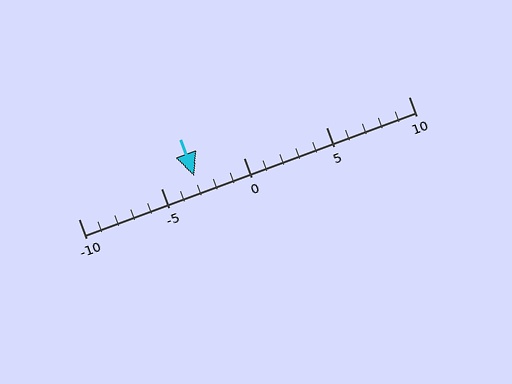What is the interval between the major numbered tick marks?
The major tick marks are spaced 5 units apart.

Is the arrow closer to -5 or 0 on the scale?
The arrow is closer to -5.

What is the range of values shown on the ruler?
The ruler shows values from -10 to 10.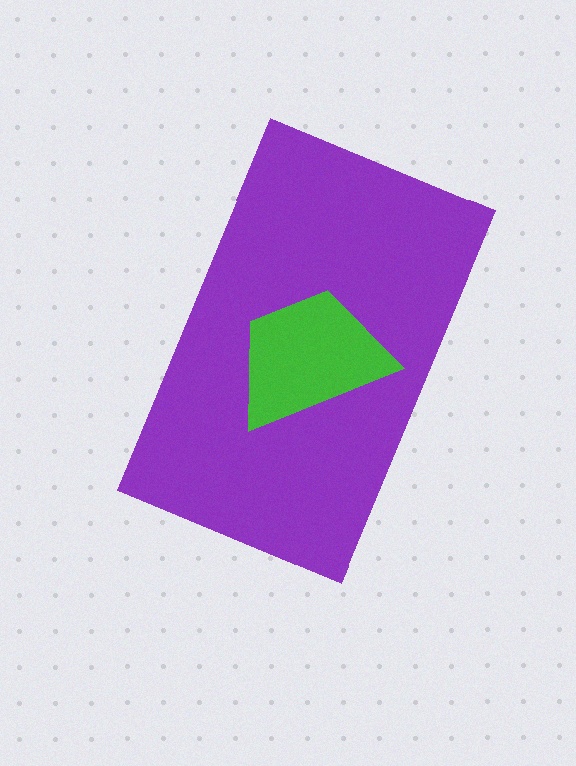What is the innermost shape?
The green trapezoid.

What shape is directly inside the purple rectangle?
The green trapezoid.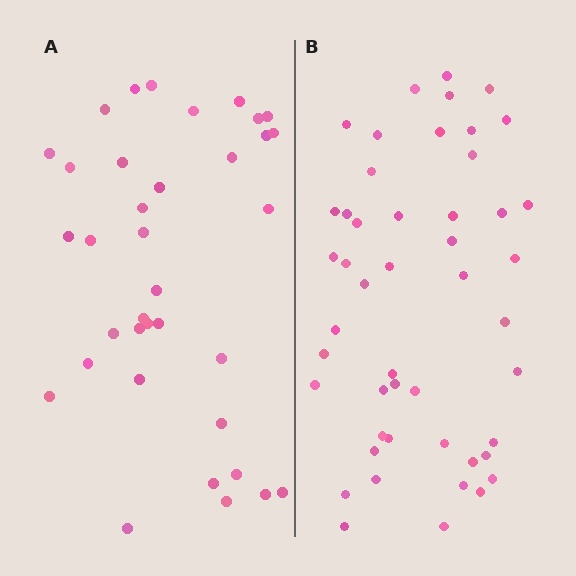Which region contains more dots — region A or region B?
Region B (the right region) has more dots.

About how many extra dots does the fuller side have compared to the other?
Region B has roughly 12 or so more dots than region A.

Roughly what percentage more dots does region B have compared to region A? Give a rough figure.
About 35% more.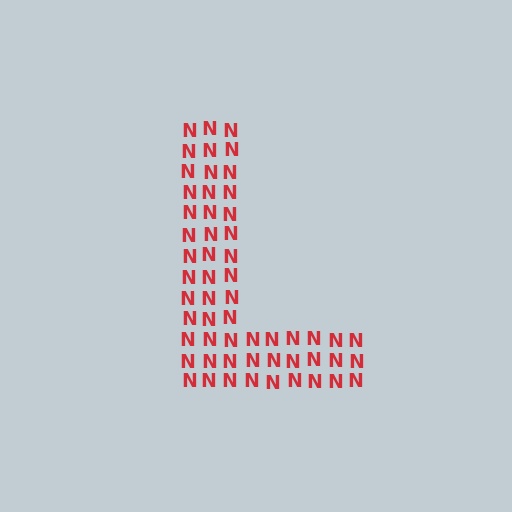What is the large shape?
The large shape is the letter L.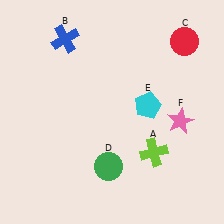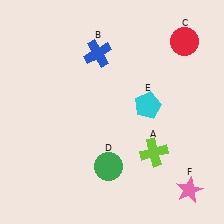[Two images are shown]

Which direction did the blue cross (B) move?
The blue cross (B) moved right.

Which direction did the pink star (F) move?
The pink star (F) moved down.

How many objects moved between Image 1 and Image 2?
2 objects moved between the two images.